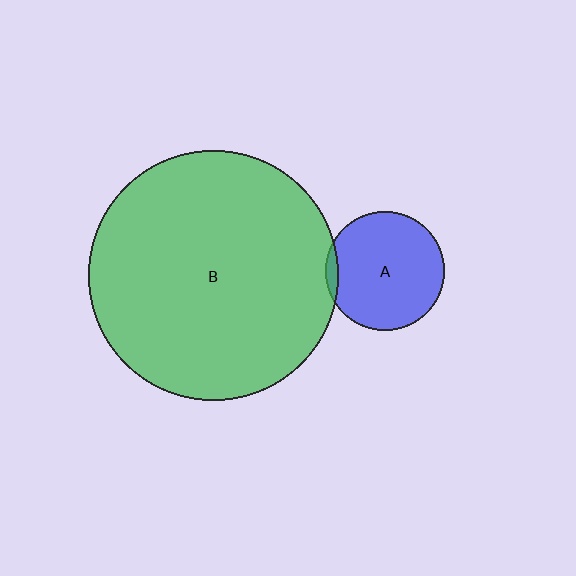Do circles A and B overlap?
Yes.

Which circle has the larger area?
Circle B (green).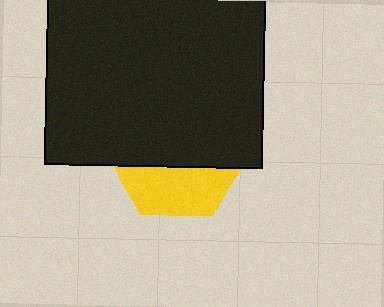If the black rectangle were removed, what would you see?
You would see the complete yellow hexagon.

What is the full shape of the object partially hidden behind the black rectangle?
The partially hidden object is a yellow hexagon.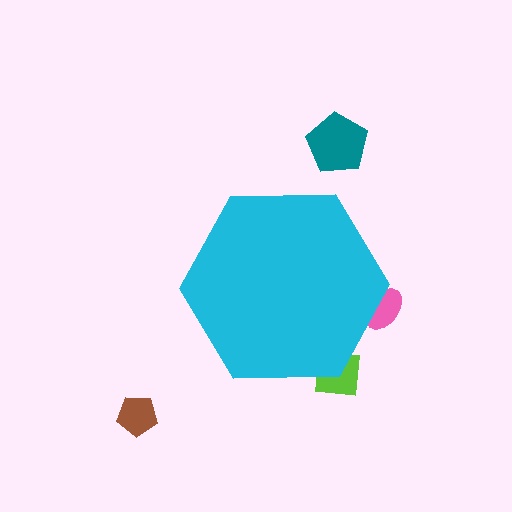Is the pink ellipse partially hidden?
Yes, the pink ellipse is partially hidden behind the cyan hexagon.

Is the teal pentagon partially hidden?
No, the teal pentagon is fully visible.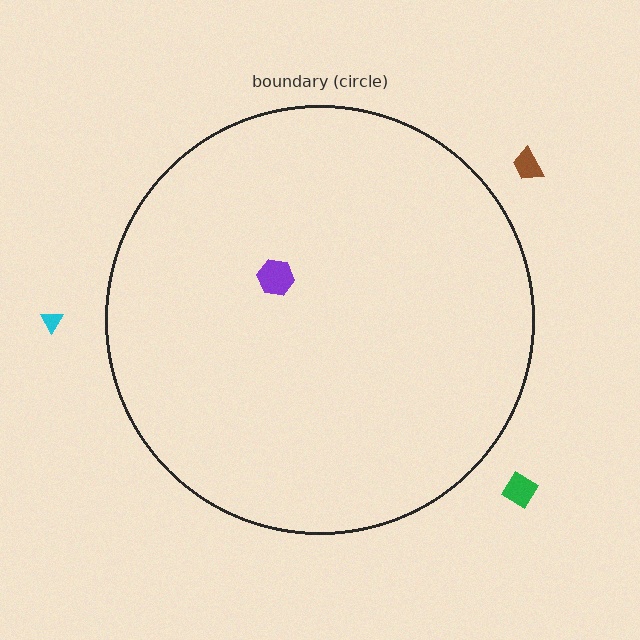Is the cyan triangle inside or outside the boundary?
Outside.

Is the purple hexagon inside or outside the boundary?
Inside.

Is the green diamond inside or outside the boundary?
Outside.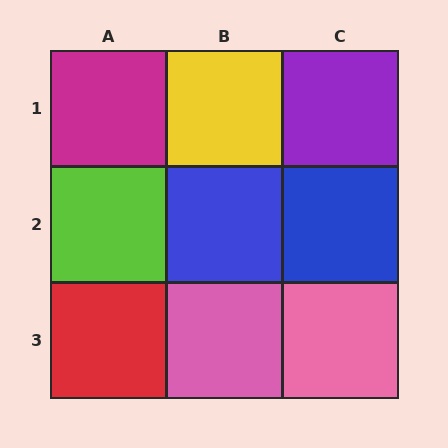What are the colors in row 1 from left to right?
Magenta, yellow, purple.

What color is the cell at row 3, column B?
Pink.